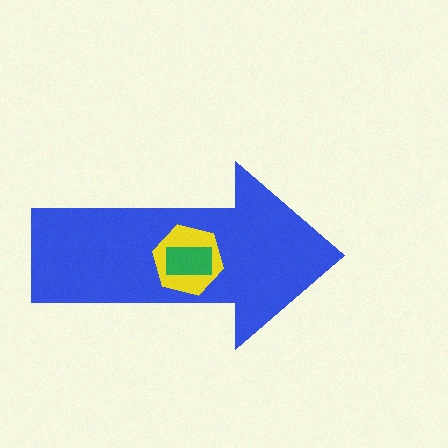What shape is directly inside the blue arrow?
The yellow hexagon.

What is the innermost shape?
The green rectangle.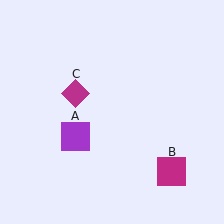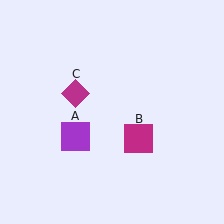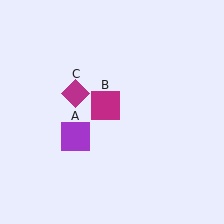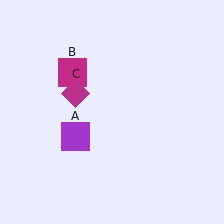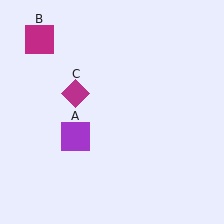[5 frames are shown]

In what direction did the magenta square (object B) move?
The magenta square (object B) moved up and to the left.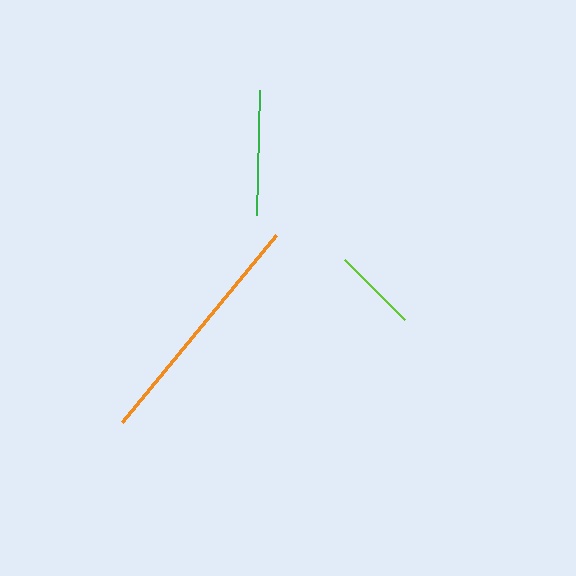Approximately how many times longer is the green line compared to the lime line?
The green line is approximately 1.5 times the length of the lime line.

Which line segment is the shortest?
The lime line is the shortest at approximately 85 pixels.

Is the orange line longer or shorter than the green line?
The orange line is longer than the green line.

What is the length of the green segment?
The green segment is approximately 125 pixels long.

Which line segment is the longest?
The orange line is the longest at approximately 242 pixels.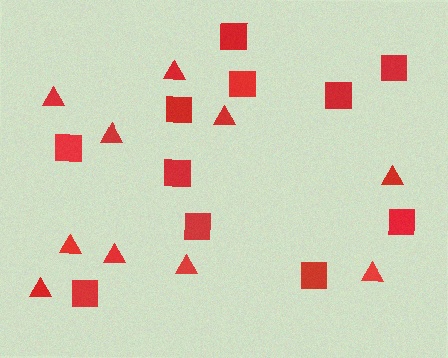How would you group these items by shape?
There are 2 groups: one group of squares (11) and one group of triangles (10).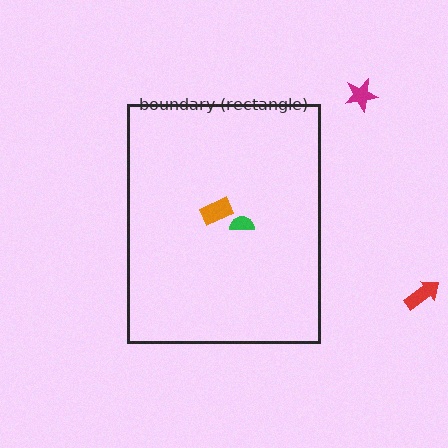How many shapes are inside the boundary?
2 inside, 2 outside.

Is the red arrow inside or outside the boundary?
Outside.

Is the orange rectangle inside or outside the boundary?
Inside.